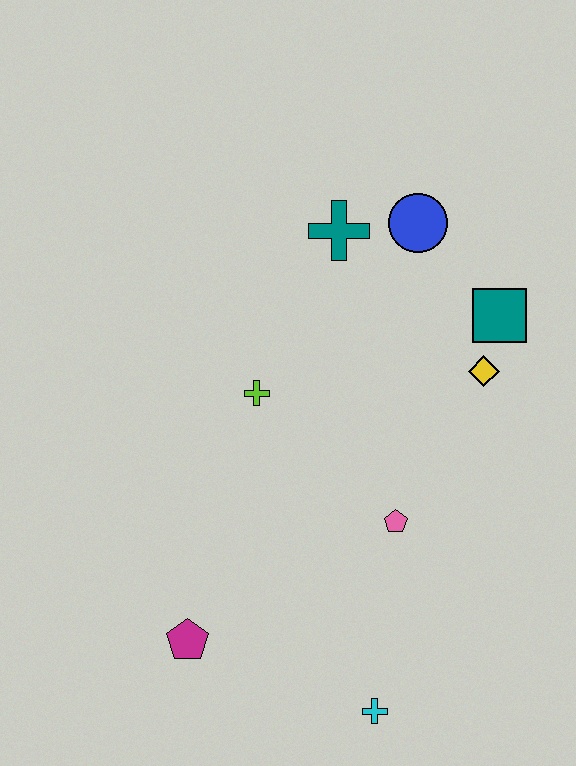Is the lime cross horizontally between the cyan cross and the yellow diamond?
No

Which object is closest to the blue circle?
The teal cross is closest to the blue circle.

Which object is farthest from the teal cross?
The cyan cross is farthest from the teal cross.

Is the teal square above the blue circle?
No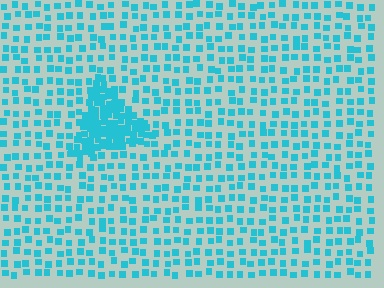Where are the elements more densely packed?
The elements are more densely packed inside the triangle boundary.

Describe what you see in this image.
The image contains small cyan elements arranged at two different densities. A triangle-shaped region is visible where the elements are more densely packed than the surrounding area.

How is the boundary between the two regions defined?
The boundary is defined by a change in element density (approximately 2.9x ratio). All elements are the same color, size, and shape.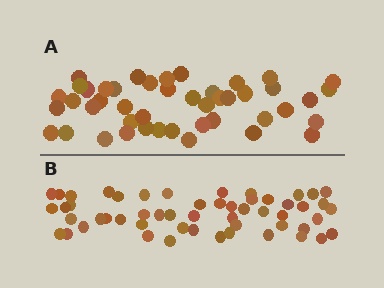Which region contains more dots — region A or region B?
Region B (the bottom region) has more dots.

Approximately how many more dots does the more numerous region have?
Region B has roughly 8 or so more dots than region A.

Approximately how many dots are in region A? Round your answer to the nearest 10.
About 40 dots. (The exact count is 45, which rounds to 40.)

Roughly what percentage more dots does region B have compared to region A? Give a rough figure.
About 20% more.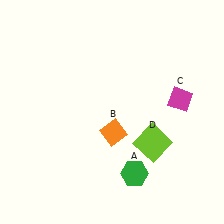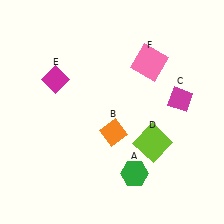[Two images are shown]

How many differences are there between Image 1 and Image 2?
There are 2 differences between the two images.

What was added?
A magenta diamond (E), a pink square (F) were added in Image 2.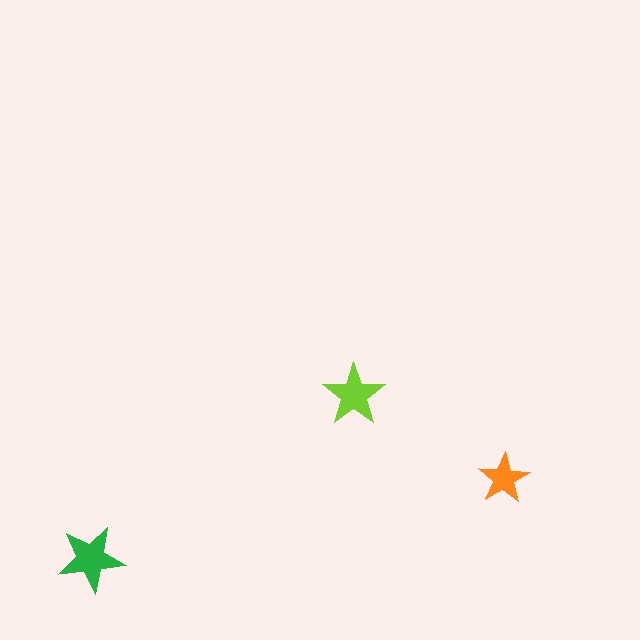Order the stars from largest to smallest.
the green one, the lime one, the orange one.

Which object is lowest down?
The green star is bottommost.